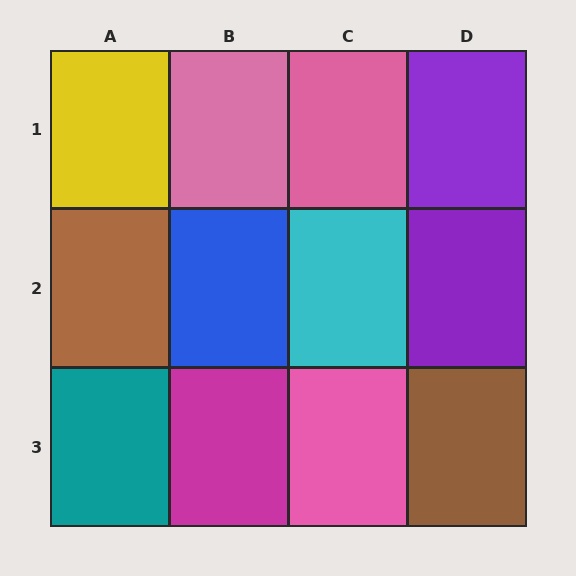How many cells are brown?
2 cells are brown.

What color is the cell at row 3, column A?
Teal.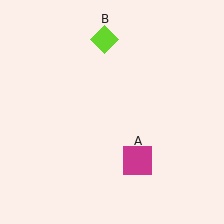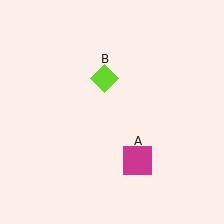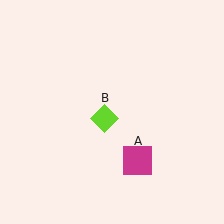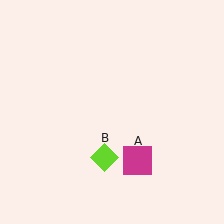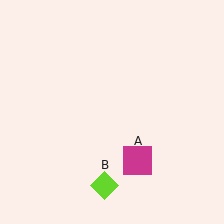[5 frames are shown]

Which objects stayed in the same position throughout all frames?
Magenta square (object A) remained stationary.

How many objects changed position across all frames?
1 object changed position: lime diamond (object B).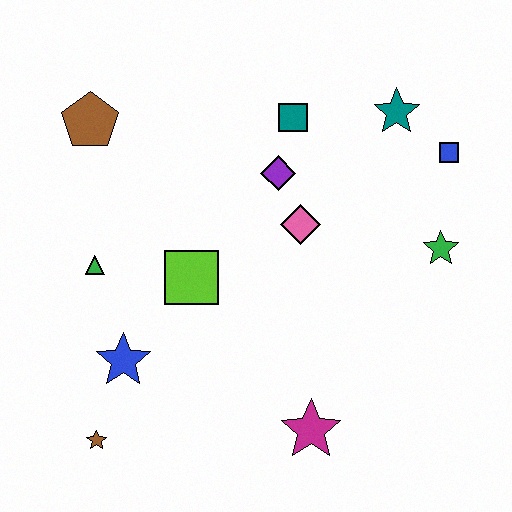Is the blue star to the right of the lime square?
No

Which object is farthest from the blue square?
The brown star is farthest from the blue square.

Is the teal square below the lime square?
No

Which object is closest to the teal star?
The blue square is closest to the teal star.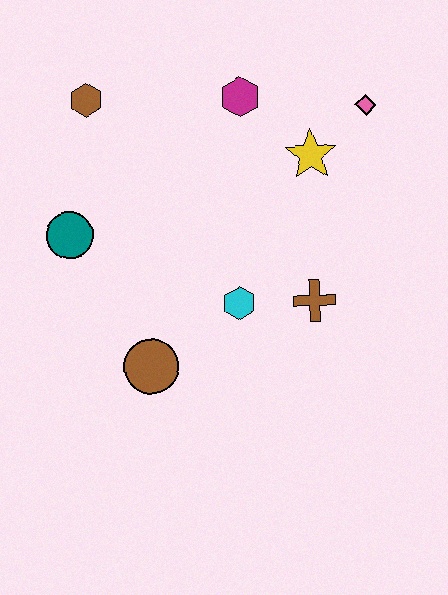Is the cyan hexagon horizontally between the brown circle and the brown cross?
Yes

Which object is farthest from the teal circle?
The pink diamond is farthest from the teal circle.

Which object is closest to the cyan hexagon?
The brown cross is closest to the cyan hexagon.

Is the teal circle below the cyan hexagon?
No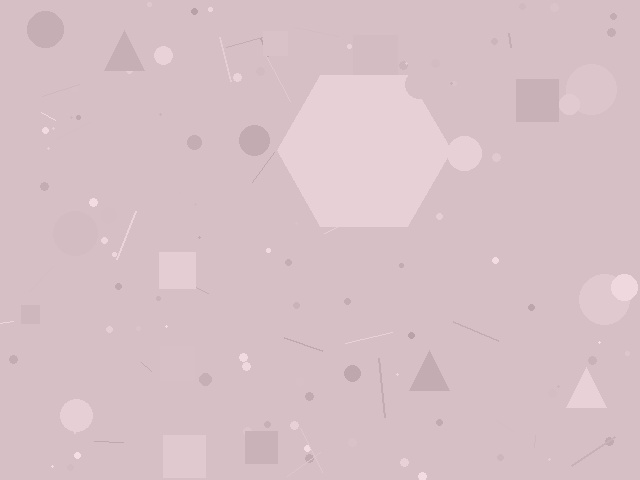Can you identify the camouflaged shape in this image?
The camouflaged shape is a hexagon.